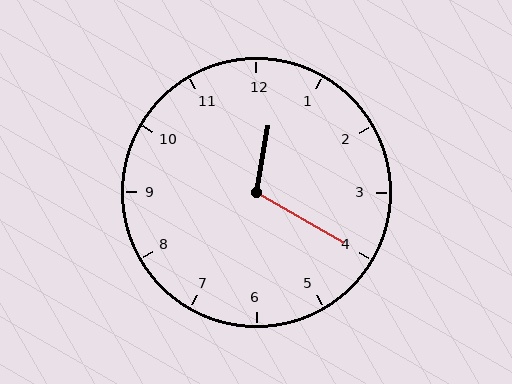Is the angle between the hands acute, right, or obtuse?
It is obtuse.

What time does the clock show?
12:20.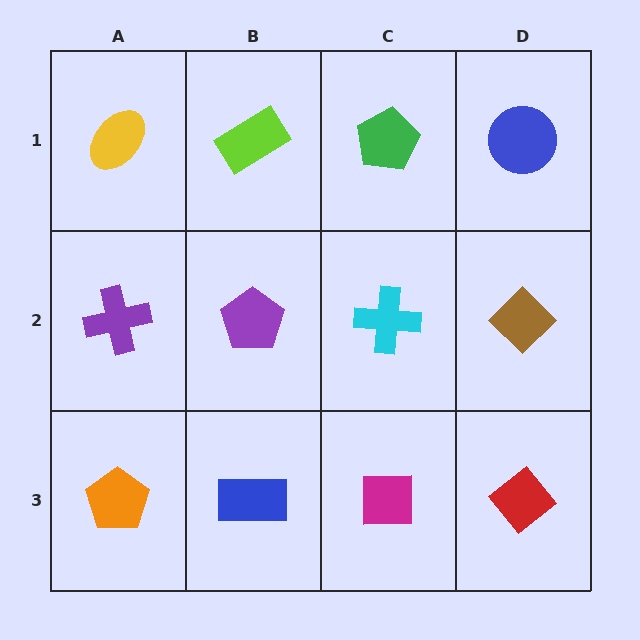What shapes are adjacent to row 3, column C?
A cyan cross (row 2, column C), a blue rectangle (row 3, column B), a red diamond (row 3, column D).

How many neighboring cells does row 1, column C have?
3.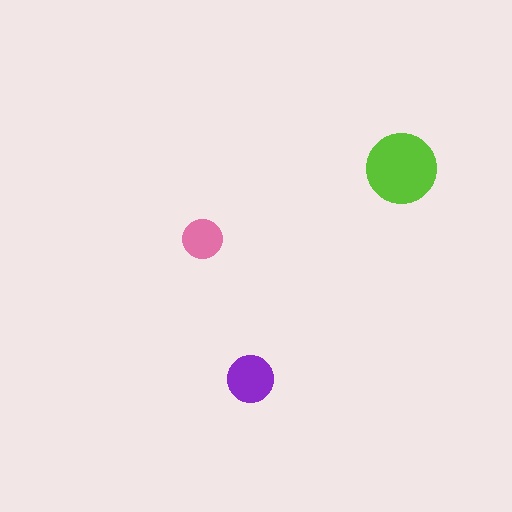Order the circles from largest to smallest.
the lime one, the purple one, the pink one.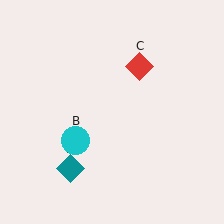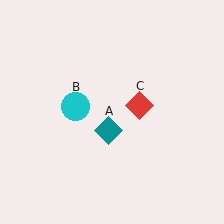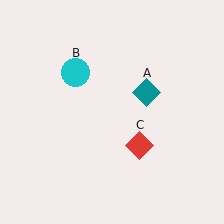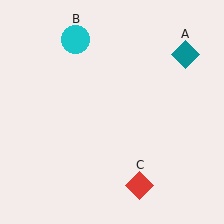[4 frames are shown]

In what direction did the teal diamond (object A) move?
The teal diamond (object A) moved up and to the right.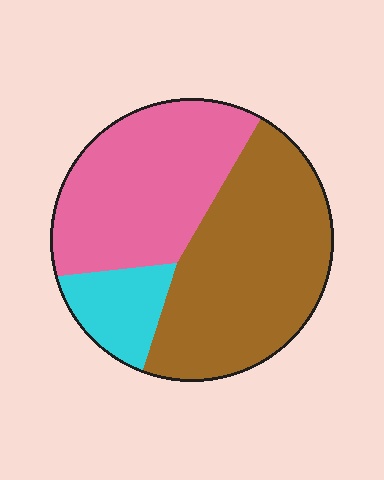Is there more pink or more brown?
Brown.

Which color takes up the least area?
Cyan, at roughly 10%.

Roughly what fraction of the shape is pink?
Pink takes up between a quarter and a half of the shape.